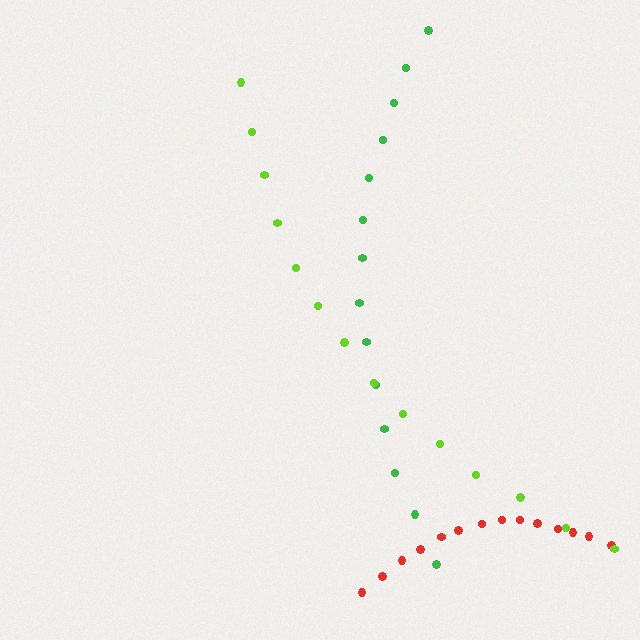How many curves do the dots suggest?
There are 3 distinct paths.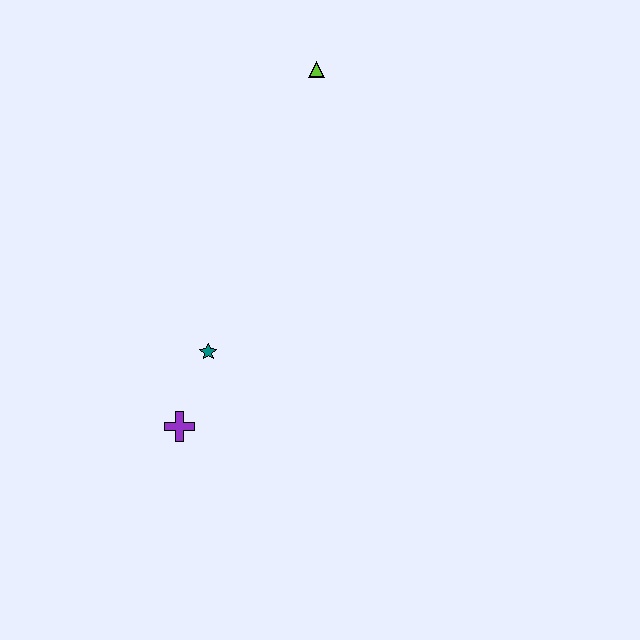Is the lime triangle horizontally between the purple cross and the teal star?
No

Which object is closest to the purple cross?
The teal star is closest to the purple cross.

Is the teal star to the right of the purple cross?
Yes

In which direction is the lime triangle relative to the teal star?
The lime triangle is above the teal star.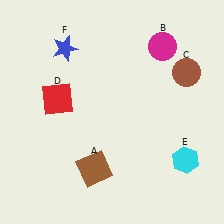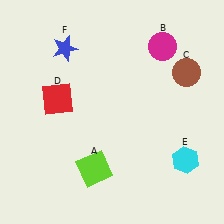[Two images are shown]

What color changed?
The square (A) changed from brown in Image 1 to lime in Image 2.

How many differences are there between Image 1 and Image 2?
There is 1 difference between the two images.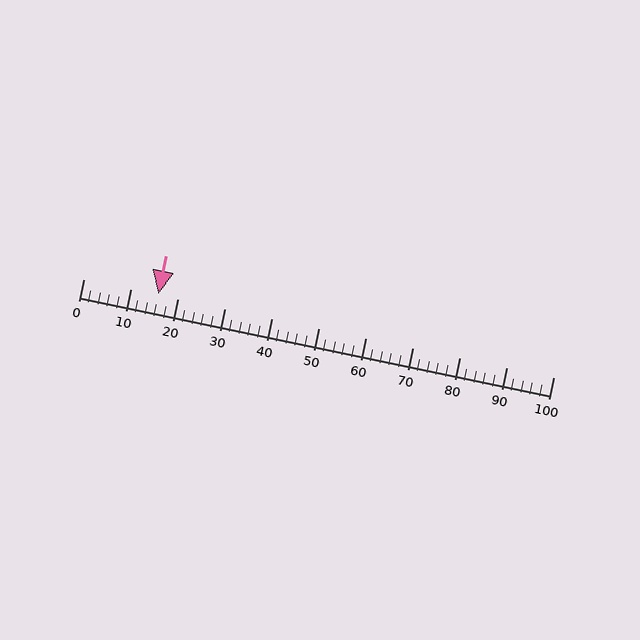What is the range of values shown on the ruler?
The ruler shows values from 0 to 100.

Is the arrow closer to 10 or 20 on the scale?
The arrow is closer to 20.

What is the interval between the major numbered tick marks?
The major tick marks are spaced 10 units apart.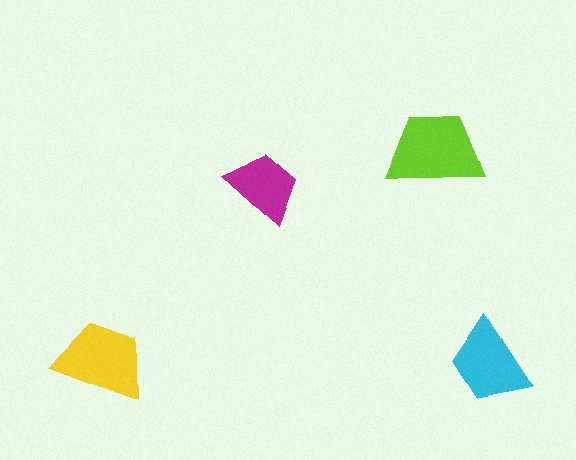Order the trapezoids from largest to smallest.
the lime one, the yellow one, the cyan one, the magenta one.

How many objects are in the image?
There are 4 objects in the image.